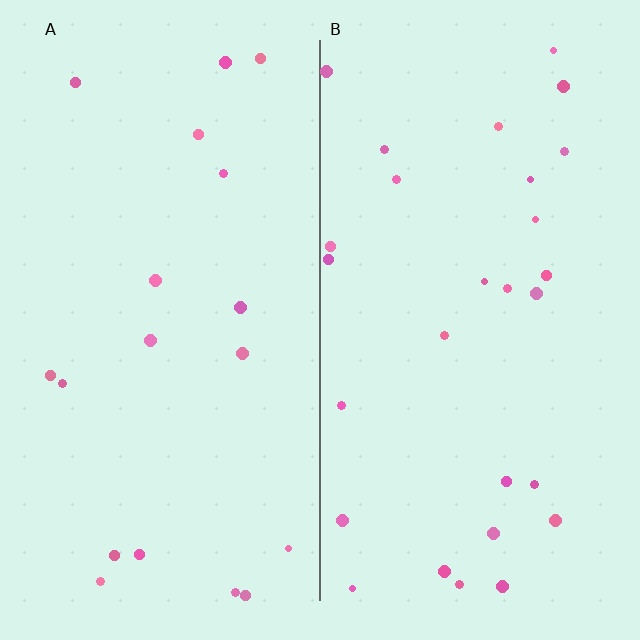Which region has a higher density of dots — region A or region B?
B (the right).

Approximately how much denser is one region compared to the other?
Approximately 1.5× — region B over region A.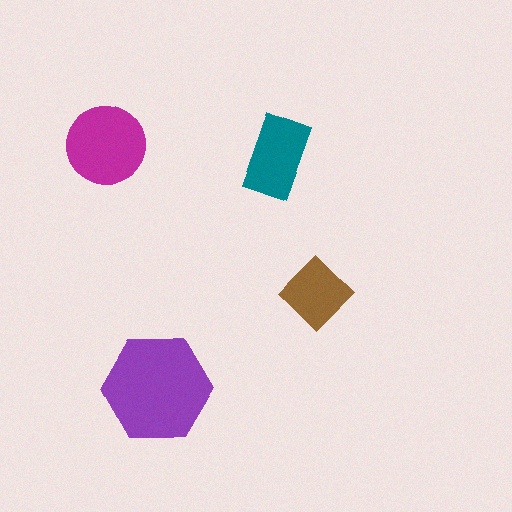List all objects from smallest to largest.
The brown diamond, the teal rectangle, the magenta circle, the purple hexagon.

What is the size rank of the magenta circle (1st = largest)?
2nd.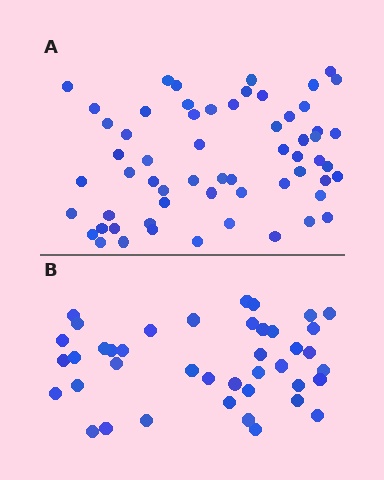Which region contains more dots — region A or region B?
Region A (the top region) has more dots.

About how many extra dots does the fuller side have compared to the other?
Region A has approximately 20 more dots than region B.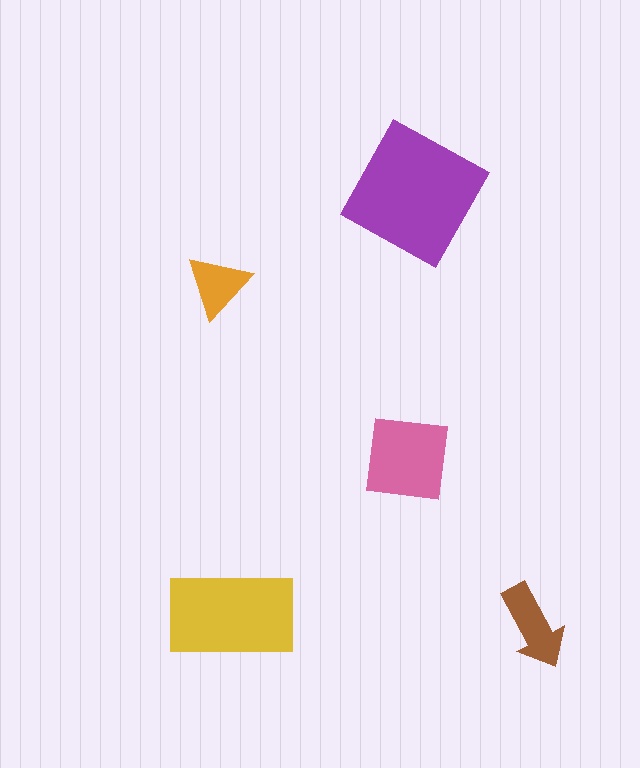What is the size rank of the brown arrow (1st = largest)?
4th.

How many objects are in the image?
There are 5 objects in the image.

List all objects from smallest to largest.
The orange triangle, the brown arrow, the pink square, the yellow rectangle, the purple square.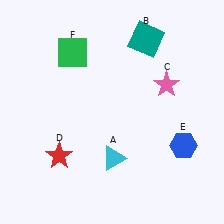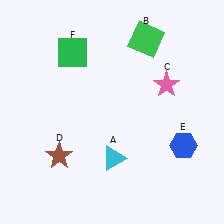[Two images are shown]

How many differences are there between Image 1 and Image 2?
There are 2 differences between the two images.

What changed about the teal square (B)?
In Image 1, B is teal. In Image 2, it changed to green.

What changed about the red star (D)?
In Image 1, D is red. In Image 2, it changed to brown.